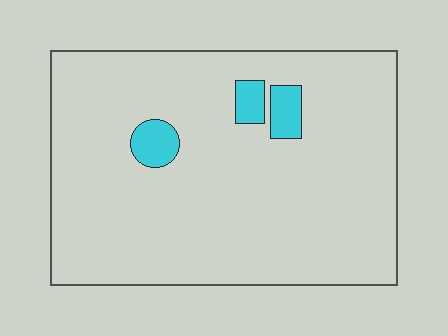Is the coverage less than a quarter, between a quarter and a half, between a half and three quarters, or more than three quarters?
Less than a quarter.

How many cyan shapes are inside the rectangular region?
3.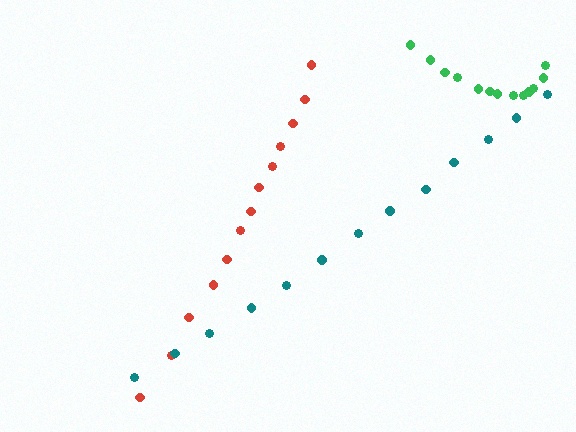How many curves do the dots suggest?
There are 3 distinct paths.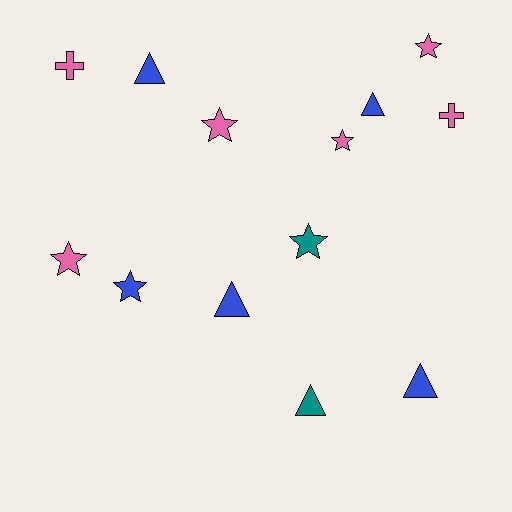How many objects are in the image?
There are 13 objects.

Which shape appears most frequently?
Star, with 6 objects.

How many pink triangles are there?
There are no pink triangles.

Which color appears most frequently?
Pink, with 6 objects.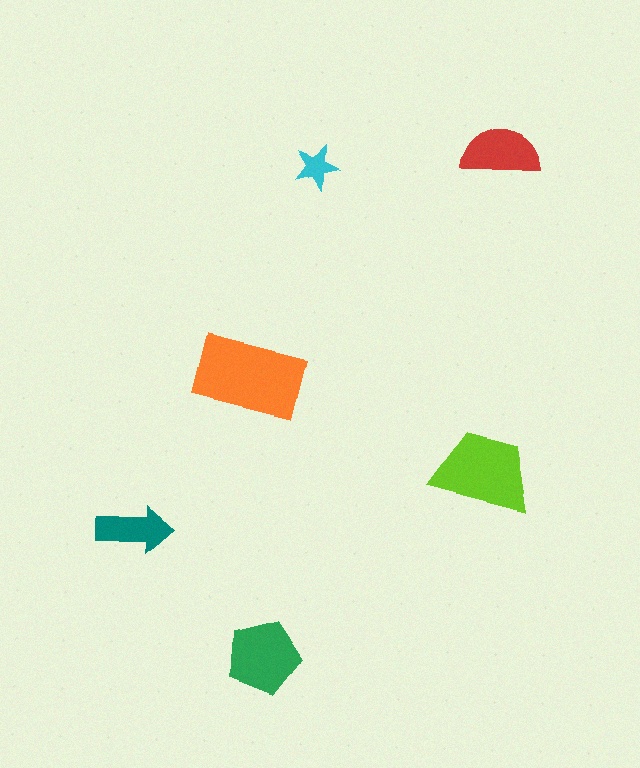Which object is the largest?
The orange rectangle.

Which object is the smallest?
The cyan star.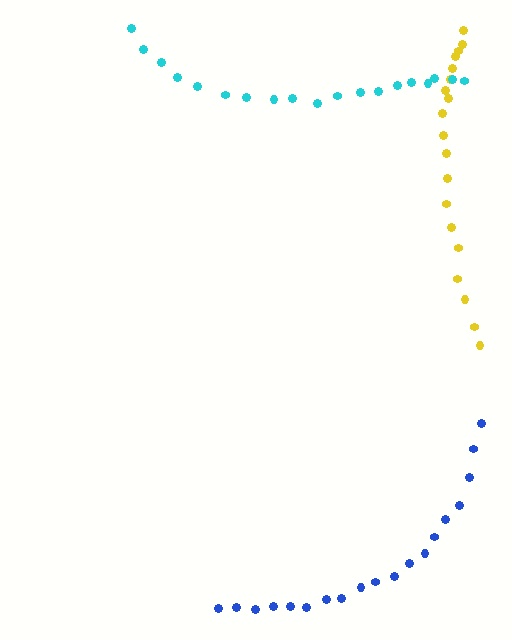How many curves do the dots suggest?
There are 3 distinct paths.